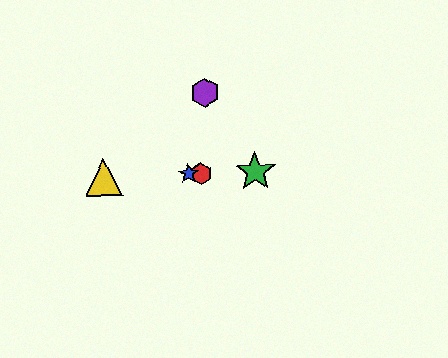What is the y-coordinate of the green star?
The green star is at y≈171.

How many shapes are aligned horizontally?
4 shapes (the red hexagon, the blue star, the green star, the yellow triangle) are aligned horizontally.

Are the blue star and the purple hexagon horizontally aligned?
No, the blue star is at y≈174 and the purple hexagon is at y≈93.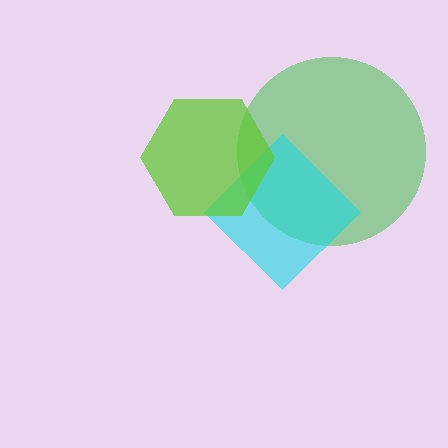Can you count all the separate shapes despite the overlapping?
Yes, there are 3 separate shapes.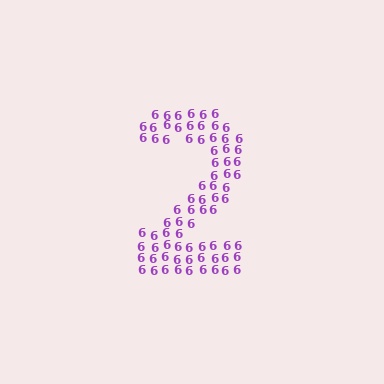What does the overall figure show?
The overall figure shows the digit 2.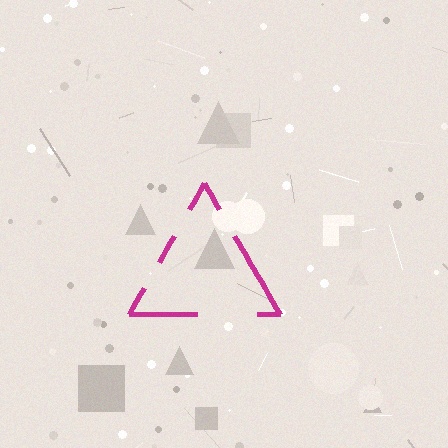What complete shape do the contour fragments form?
The contour fragments form a triangle.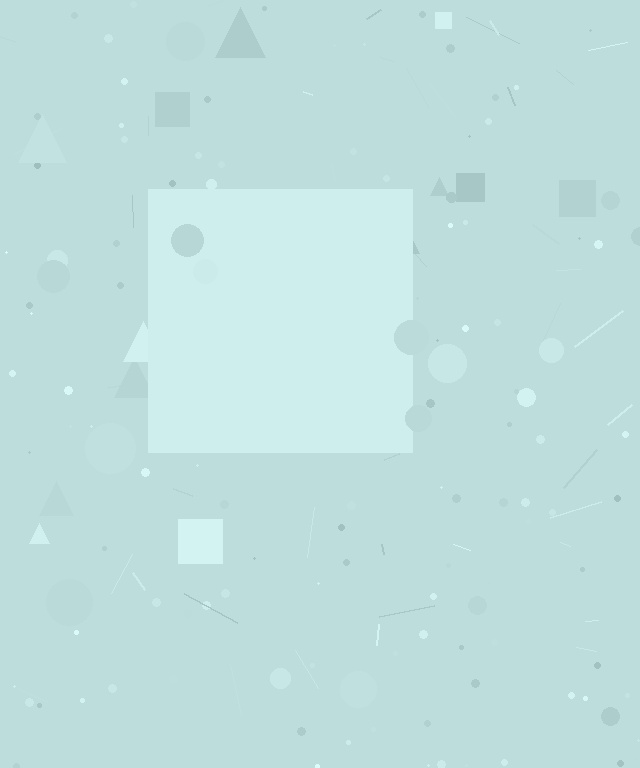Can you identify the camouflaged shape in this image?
The camouflaged shape is a square.